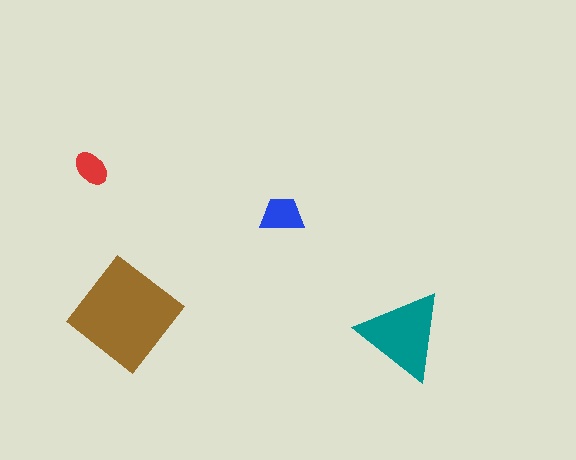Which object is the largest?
The brown diamond.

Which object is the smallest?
The red ellipse.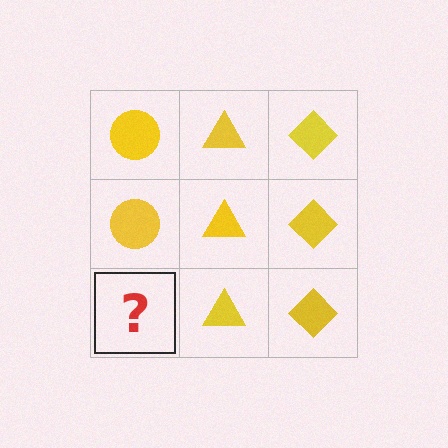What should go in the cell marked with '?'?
The missing cell should contain a yellow circle.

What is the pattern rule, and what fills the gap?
The rule is that each column has a consistent shape. The gap should be filled with a yellow circle.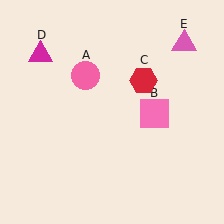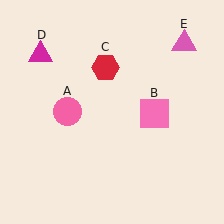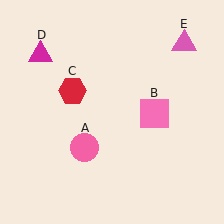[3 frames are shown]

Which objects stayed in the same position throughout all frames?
Pink square (object B) and magenta triangle (object D) and pink triangle (object E) remained stationary.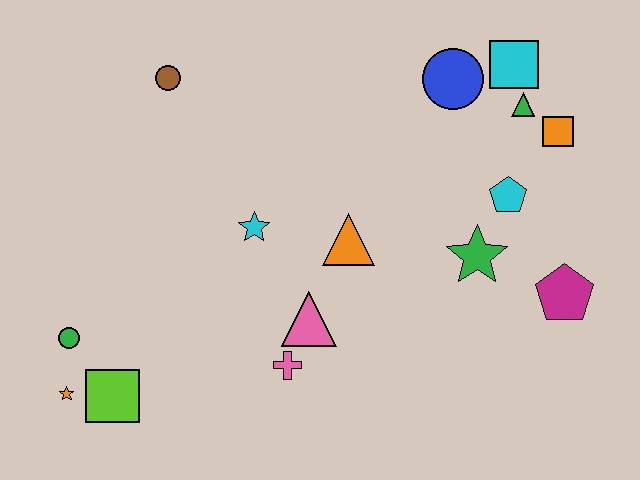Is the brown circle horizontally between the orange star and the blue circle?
Yes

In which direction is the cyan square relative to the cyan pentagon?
The cyan square is above the cyan pentagon.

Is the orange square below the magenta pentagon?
No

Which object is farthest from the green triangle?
The orange star is farthest from the green triangle.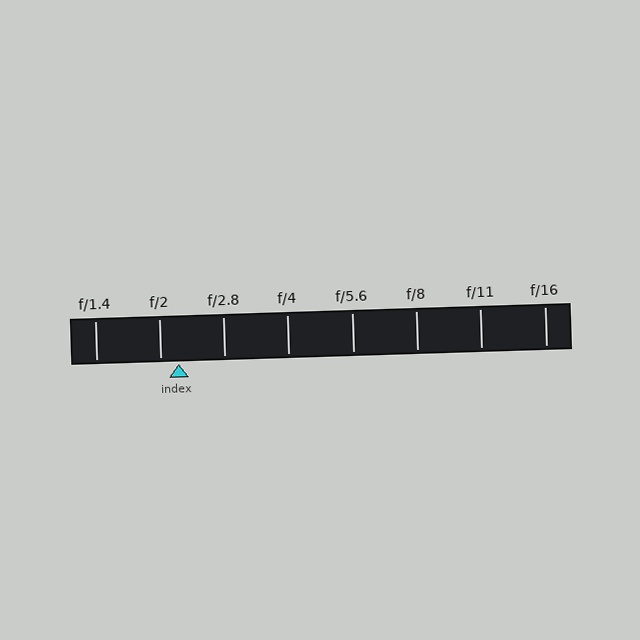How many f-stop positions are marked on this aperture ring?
There are 8 f-stop positions marked.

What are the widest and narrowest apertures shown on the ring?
The widest aperture shown is f/1.4 and the narrowest is f/16.